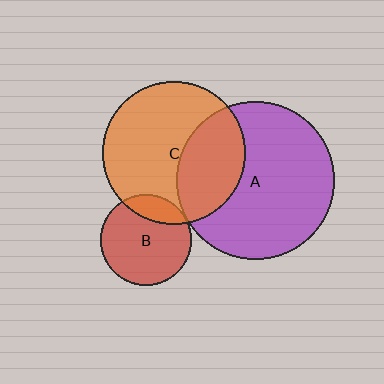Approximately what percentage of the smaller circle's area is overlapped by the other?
Approximately 20%.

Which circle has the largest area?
Circle A (purple).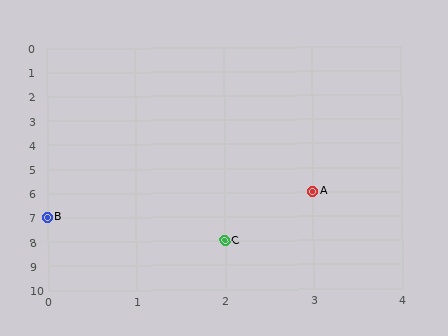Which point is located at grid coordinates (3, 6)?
Point A is at (3, 6).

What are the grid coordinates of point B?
Point B is at grid coordinates (0, 7).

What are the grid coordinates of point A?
Point A is at grid coordinates (3, 6).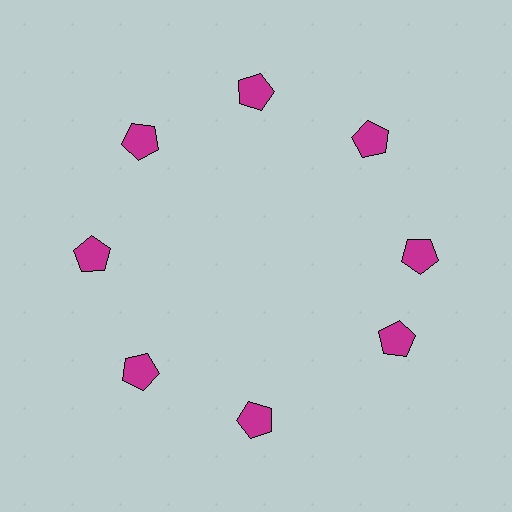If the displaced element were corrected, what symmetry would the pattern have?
It would have 8-fold rotational symmetry — the pattern would map onto itself every 45 degrees.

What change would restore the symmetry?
The symmetry would be restored by rotating it back into even spacing with its neighbors so that all 8 pentagons sit at equal angles and equal distance from the center.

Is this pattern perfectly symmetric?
No. The 8 magenta pentagons are arranged in a ring, but one element near the 4 o'clock position is rotated out of alignment along the ring, breaking the 8-fold rotational symmetry.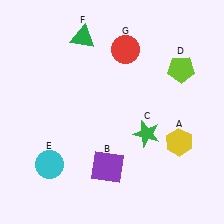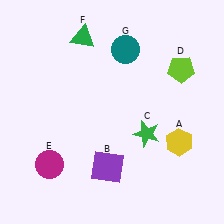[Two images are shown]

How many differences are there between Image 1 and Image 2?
There are 2 differences between the two images.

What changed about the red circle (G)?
In Image 1, G is red. In Image 2, it changed to teal.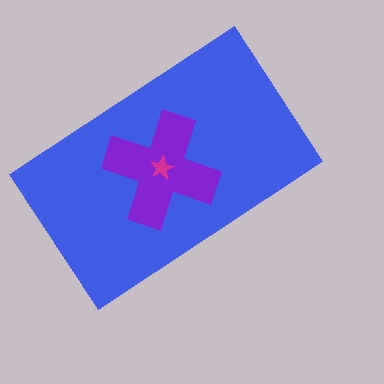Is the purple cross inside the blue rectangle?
Yes.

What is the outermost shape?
The blue rectangle.